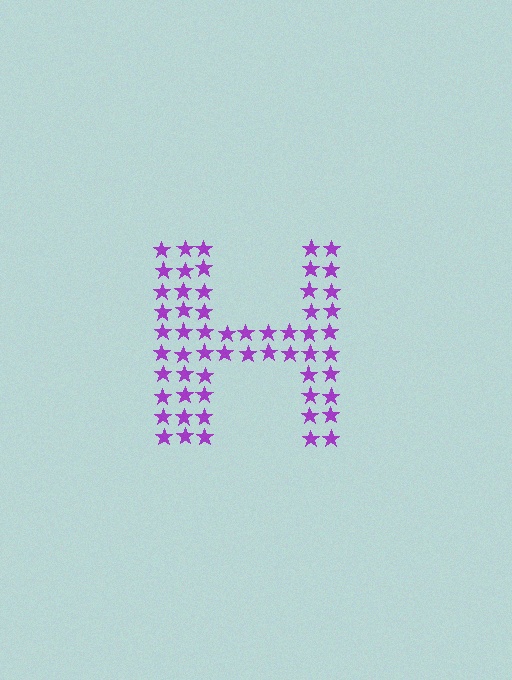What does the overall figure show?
The overall figure shows the letter H.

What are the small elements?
The small elements are stars.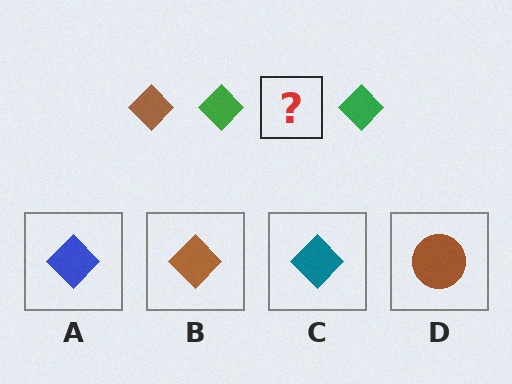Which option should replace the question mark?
Option B.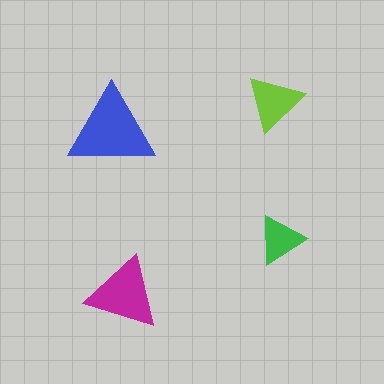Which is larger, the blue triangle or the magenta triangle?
The blue one.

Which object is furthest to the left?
The blue triangle is leftmost.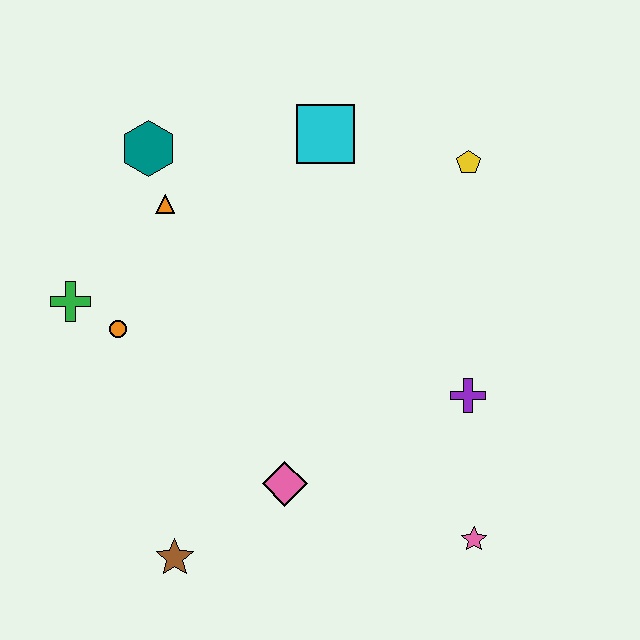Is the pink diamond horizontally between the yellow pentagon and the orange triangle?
Yes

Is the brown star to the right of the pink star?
No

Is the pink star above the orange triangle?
No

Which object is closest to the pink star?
The purple cross is closest to the pink star.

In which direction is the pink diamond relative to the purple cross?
The pink diamond is to the left of the purple cross.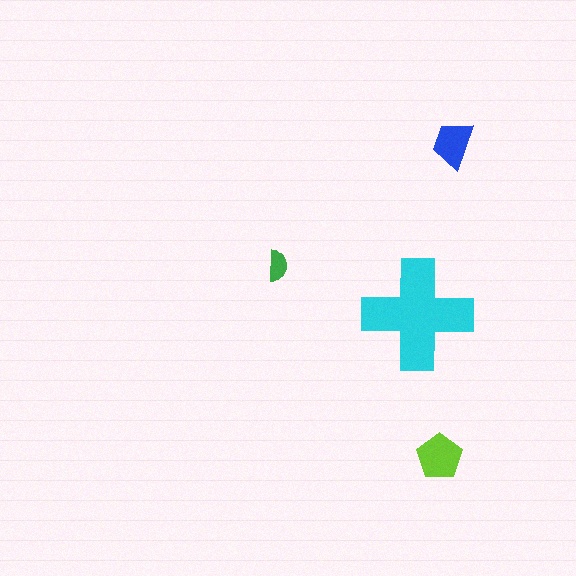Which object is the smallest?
The green semicircle.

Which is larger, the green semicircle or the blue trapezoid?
The blue trapezoid.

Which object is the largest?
The cyan cross.